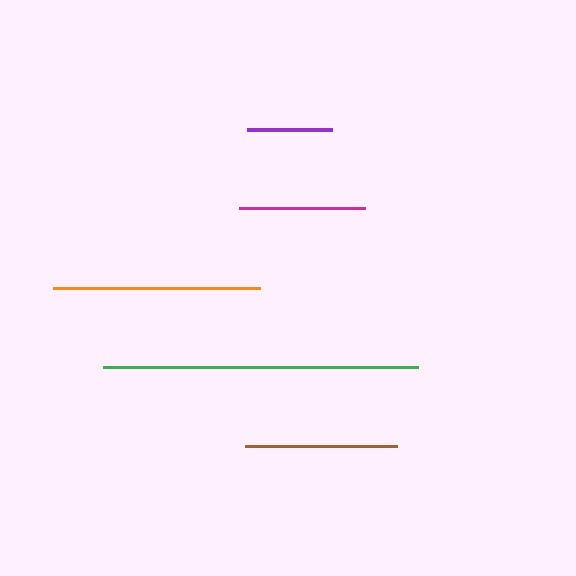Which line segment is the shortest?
The purple line is the shortest at approximately 84 pixels.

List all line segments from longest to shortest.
From longest to shortest: green, orange, brown, magenta, purple.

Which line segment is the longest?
The green line is the longest at approximately 315 pixels.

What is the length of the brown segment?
The brown segment is approximately 152 pixels long.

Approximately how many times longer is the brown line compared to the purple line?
The brown line is approximately 1.8 times the length of the purple line.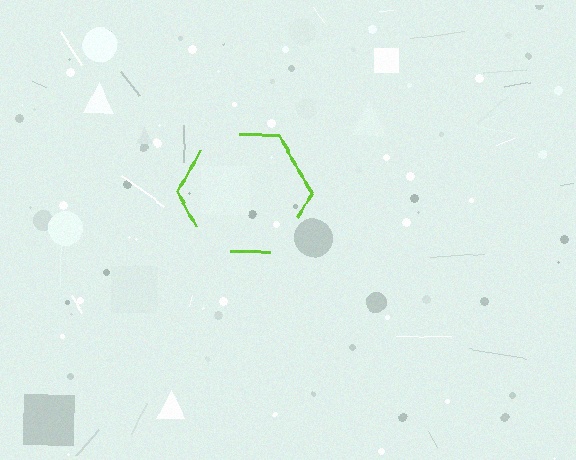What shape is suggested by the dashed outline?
The dashed outline suggests a hexagon.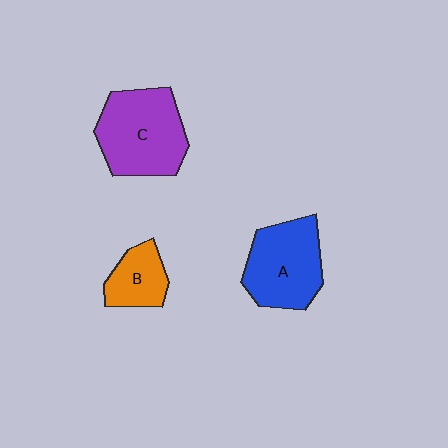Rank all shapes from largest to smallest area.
From largest to smallest: C (purple), A (blue), B (orange).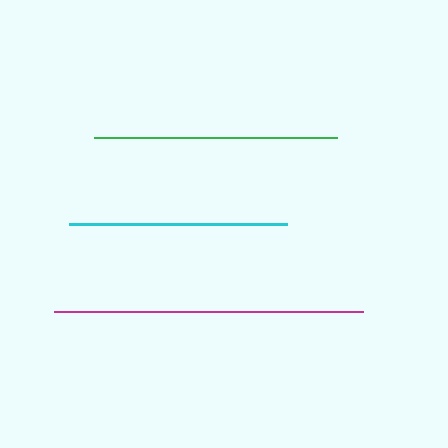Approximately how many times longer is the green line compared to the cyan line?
The green line is approximately 1.1 times the length of the cyan line.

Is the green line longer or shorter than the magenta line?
The magenta line is longer than the green line.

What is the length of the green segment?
The green segment is approximately 244 pixels long.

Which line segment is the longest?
The magenta line is the longest at approximately 308 pixels.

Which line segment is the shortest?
The cyan line is the shortest at approximately 218 pixels.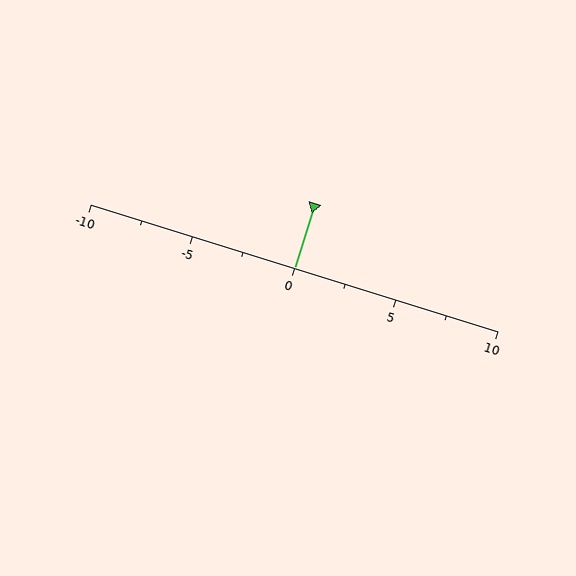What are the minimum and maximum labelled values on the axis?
The axis runs from -10 to 10.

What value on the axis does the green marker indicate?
The marker indicates approximately 0.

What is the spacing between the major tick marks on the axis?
The major ticks are spaced 5 apart.